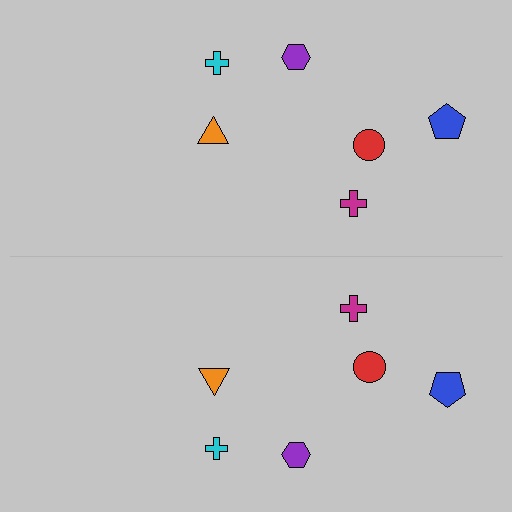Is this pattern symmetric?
Yes, this pattern has bilateral (reflection) symmetry.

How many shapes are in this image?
There are 12 shapes in this image.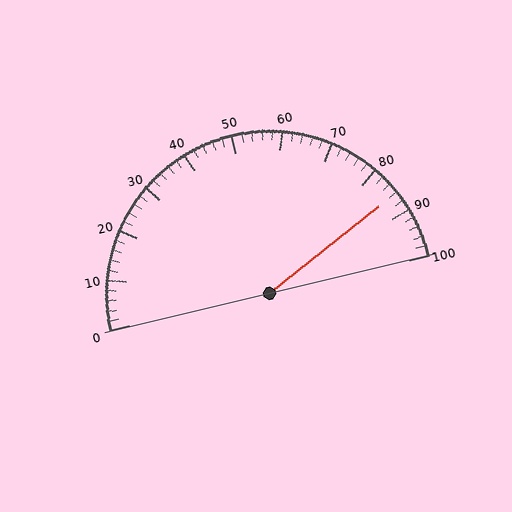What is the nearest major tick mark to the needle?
The nearest major tick mark is 90.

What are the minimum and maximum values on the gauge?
The gauge ranges from 0 to 100.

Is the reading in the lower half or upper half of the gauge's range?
The reading is in the upper half of the range (0 to 100).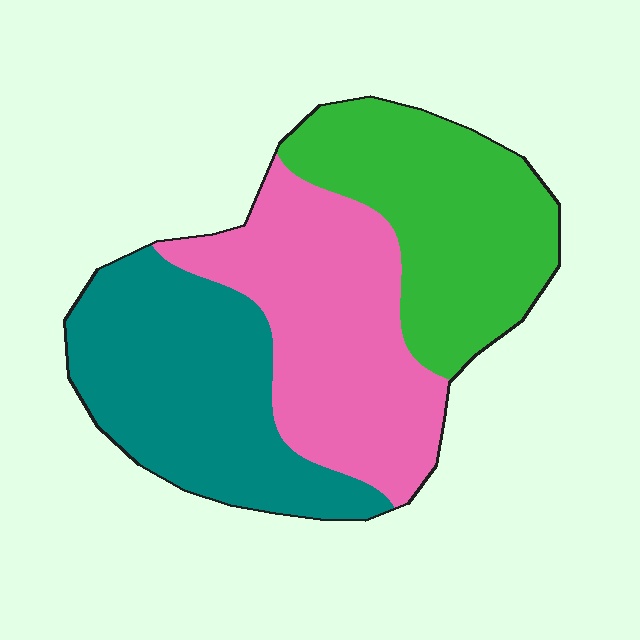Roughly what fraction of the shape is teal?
Teal covers 34% of the shape.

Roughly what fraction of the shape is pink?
Pink covers roughly 35% of the shape.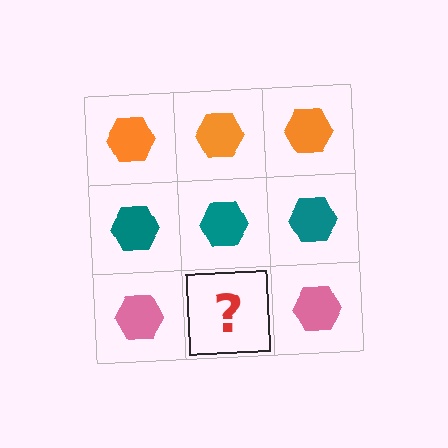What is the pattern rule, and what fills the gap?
The rule is that each row has a consistent color. The gap should be filled with a pink hexagon.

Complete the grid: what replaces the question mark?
The question mark should be replaced with a pink hexagon.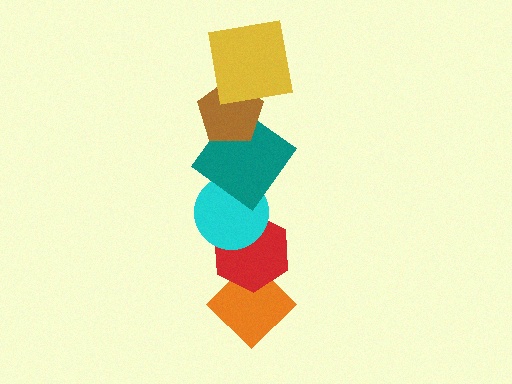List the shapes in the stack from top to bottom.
From top to bottom: the yellow square, the brown pentagon, the teal diamond, the cyan circle, the red hexagon, the orange diamond.